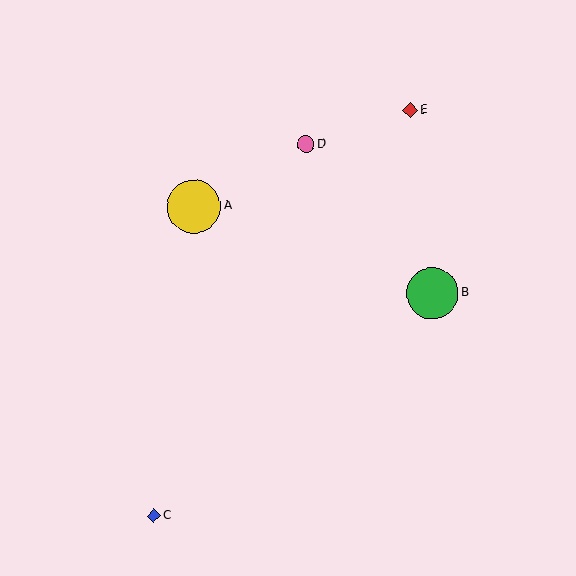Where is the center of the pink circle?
The center of the pink circle is at (306, 144).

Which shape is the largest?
The yellow circle (labeled A) is the largest.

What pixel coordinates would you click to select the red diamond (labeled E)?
Click at (410, 110) to select the red diamond E.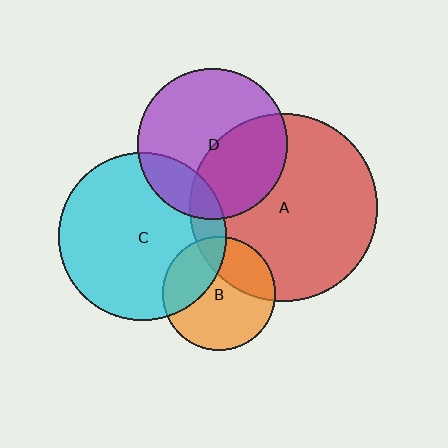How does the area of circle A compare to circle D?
Approximately 1.6 times.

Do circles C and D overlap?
Yes.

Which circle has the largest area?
Circle A (red).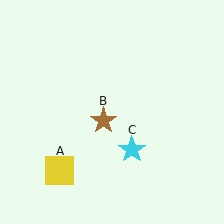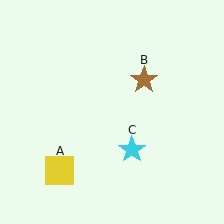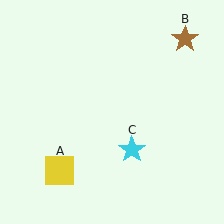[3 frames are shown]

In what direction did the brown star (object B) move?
The brown star (object B) moved up and to the right.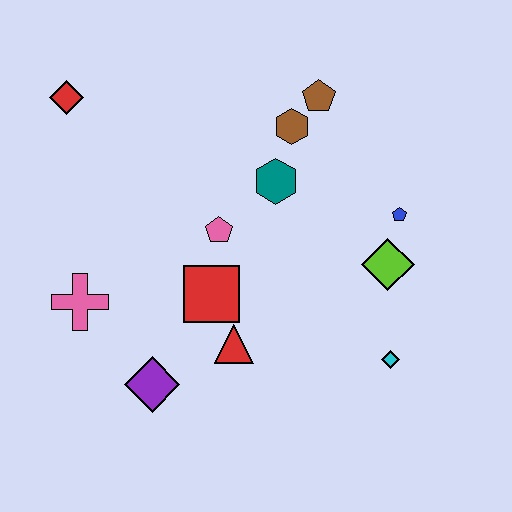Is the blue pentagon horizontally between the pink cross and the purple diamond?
No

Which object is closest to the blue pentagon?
The lime diamond is closest to the blue pentagon.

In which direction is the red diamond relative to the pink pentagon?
The red diamond is to the left of the pink pentagon.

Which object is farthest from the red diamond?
The cyan diamond is farthest from the red diamond.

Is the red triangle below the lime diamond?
Yes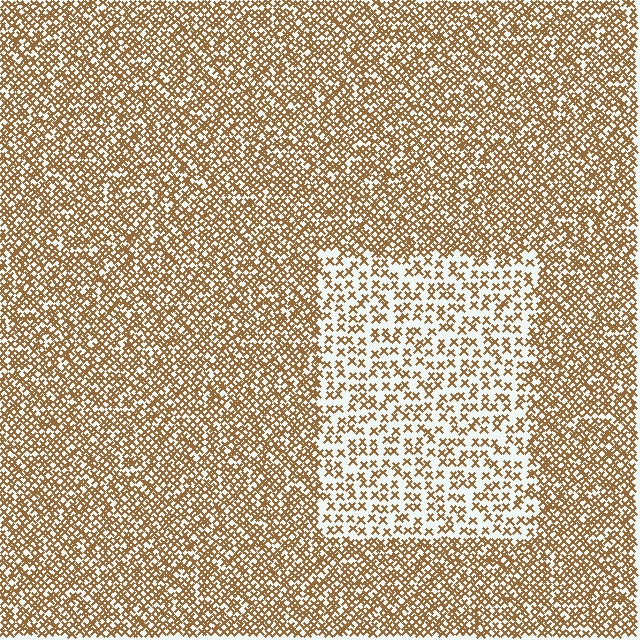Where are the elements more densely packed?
The elements are more densely packed outside the rectangle boundary.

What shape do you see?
I see a rectangle.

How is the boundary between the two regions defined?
The boundary is defined by a change in element density (approximately 2.2x ratio). All elements are the same color, size, and shape.